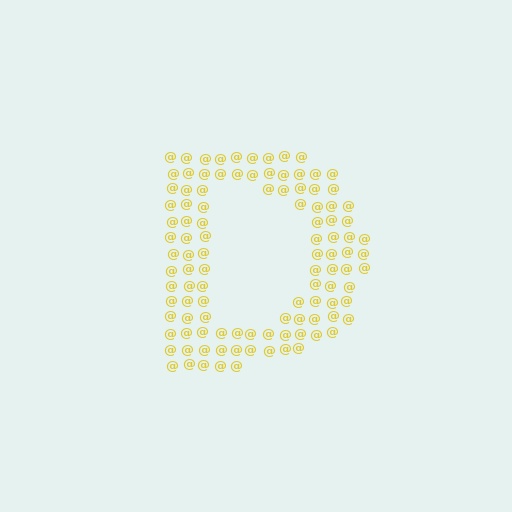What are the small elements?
The small elements are at signs.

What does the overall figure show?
The overall figure shows the letter D.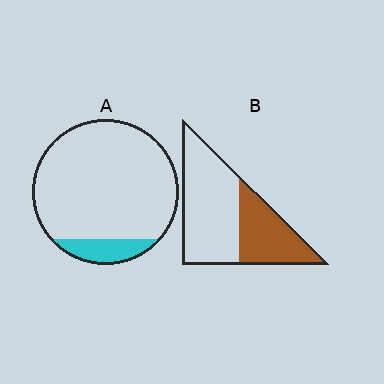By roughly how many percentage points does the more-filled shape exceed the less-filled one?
By roughly 25 percentage points (B over A).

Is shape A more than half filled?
No.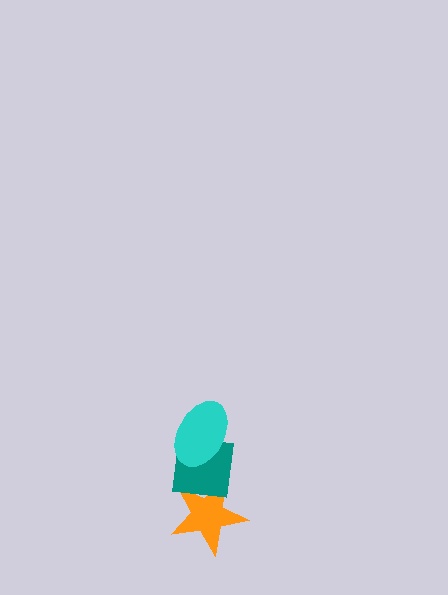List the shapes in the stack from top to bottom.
From top to bottom: the cyan ellipse, the teal square, the orange star.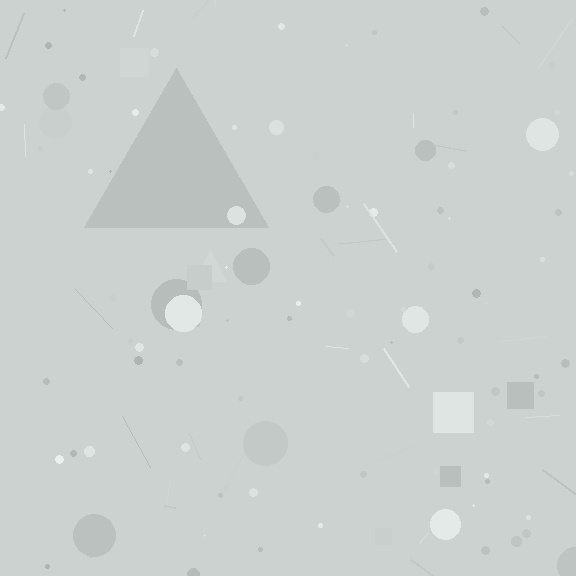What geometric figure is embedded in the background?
A triangle is embedded in the background.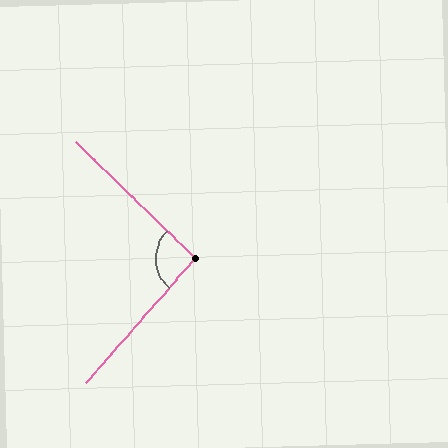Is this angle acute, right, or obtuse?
It is approximately a right angle.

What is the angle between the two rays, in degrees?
Approximately 93 degrees.